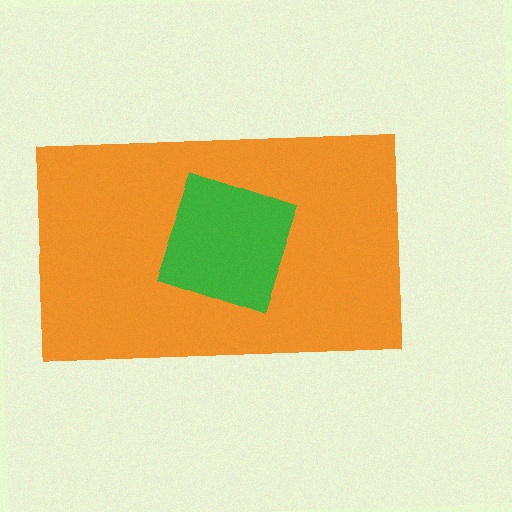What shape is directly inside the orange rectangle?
The green diamond.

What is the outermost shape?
The orange rectangle.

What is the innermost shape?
The green diamond.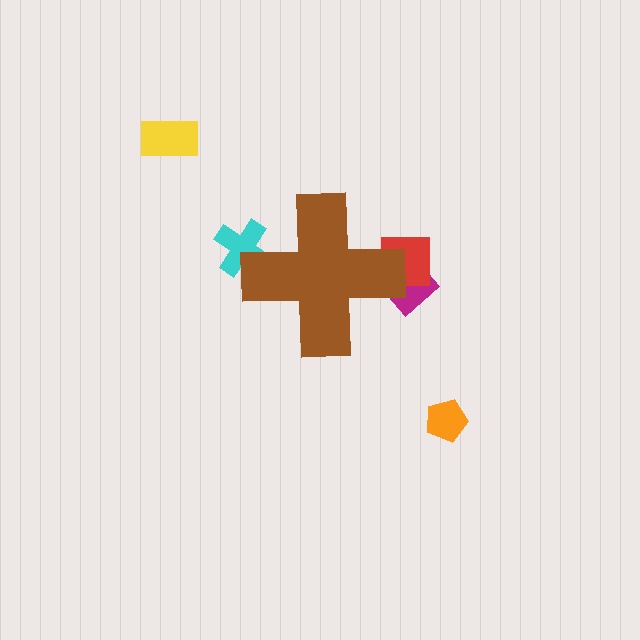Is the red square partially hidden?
Yes, the red square is partially hidden behind the brown cross.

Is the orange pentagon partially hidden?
No, the orange pentagon is fully visible.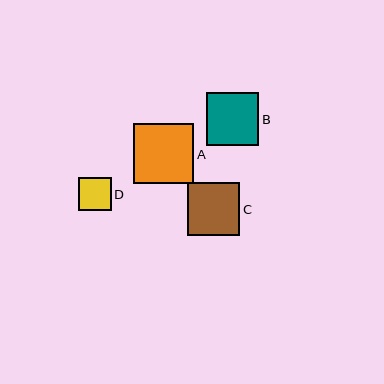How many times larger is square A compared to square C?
Square A is approximately 1.1 times the size of square C.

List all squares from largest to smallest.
From largest to smallest: A, C, B, D.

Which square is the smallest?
Square D is the smallest with a size of approximately 33 pixels.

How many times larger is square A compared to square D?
Square A is approximately 1.8 times the size of square D.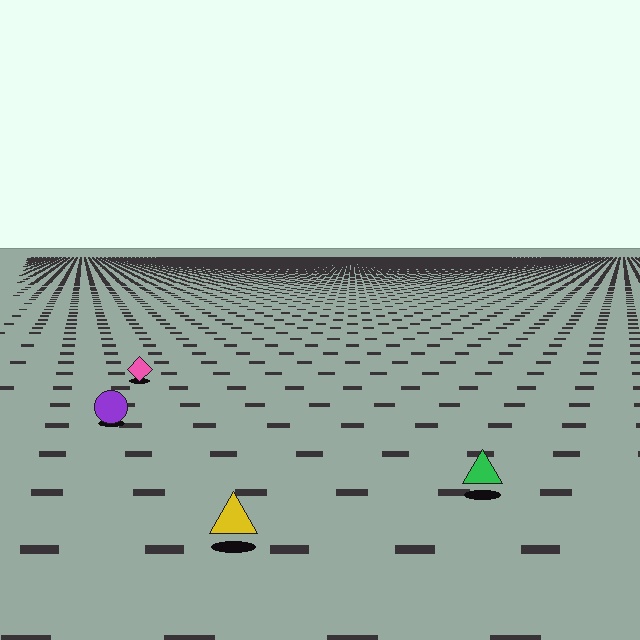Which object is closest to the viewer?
The yellow triangle is closest. The texture marks near it are larger and more spread out.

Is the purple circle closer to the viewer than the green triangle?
No. The green triangle is closer — you can tell from the texture gradient: the ground texture is coarser near it.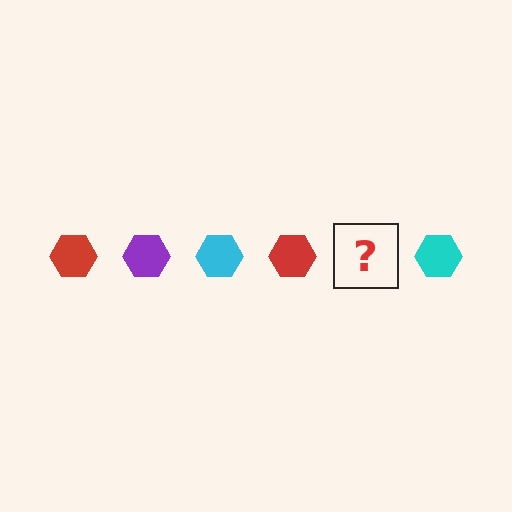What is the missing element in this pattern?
The missing element is a purple hexagon.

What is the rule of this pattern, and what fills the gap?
The rule is that the pattern cycles through red, purple, cyan hexagons. The gap should be filled with a purple hexagon.